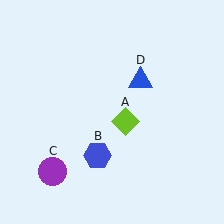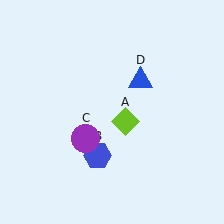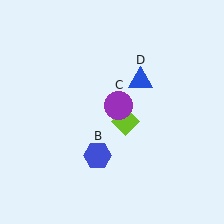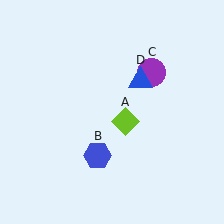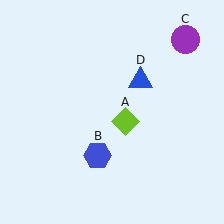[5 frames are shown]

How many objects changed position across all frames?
1 object changed position: purple circle (object C).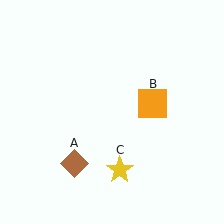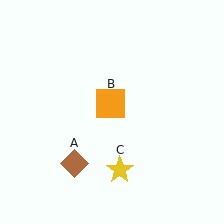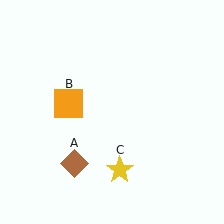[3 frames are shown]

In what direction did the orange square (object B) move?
The orange square (object B) moved left.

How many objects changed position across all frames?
1 object changed position: orange square (object B).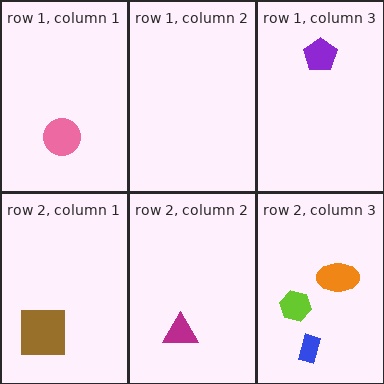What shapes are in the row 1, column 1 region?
The pink circle.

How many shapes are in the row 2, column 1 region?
1.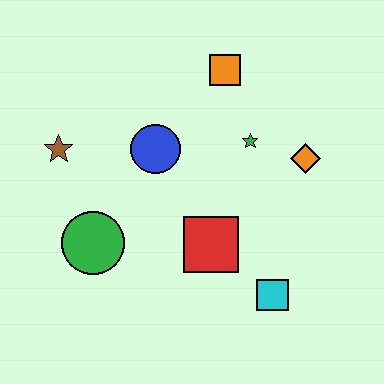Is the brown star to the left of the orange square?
Yes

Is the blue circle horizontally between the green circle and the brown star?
No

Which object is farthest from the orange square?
The cyan square is farthest from the orange square.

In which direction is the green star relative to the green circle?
The green star is to the right of the green circle.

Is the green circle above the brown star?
No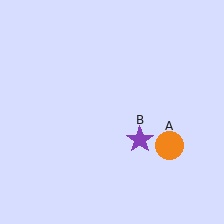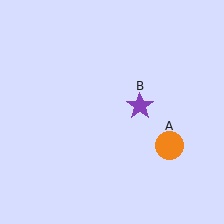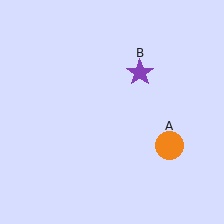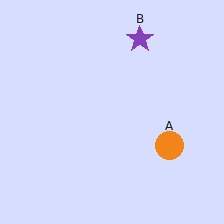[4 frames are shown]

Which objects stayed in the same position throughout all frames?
Orange circle (object A) remained stationary.